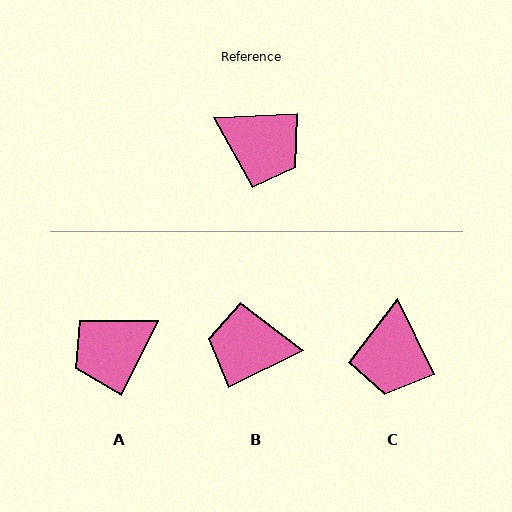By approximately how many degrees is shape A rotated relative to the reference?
Approximately 119 degrees clockwise.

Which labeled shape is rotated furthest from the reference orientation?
B, about 156 degrees away.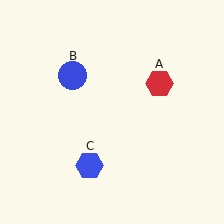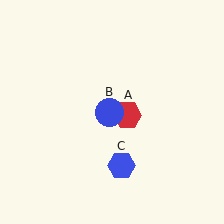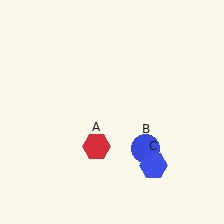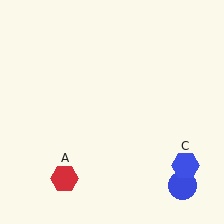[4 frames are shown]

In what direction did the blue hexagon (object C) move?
The blue hexagon (object C) moved right.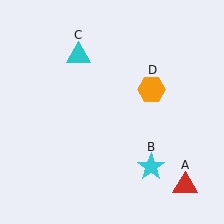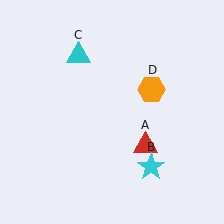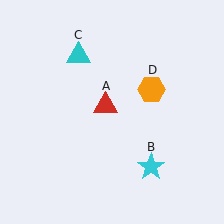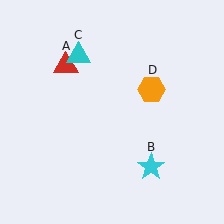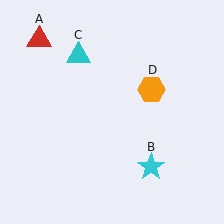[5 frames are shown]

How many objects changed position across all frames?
1 object changed position: red triangle (object A).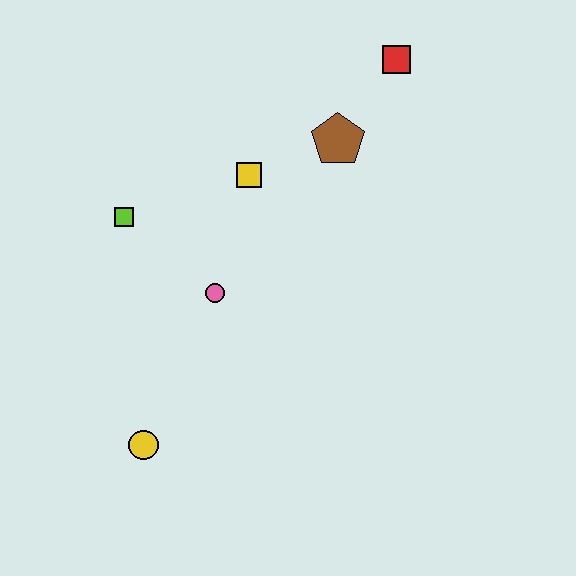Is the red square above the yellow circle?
Yes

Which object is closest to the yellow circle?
The pink circle is closest to the yellow circle.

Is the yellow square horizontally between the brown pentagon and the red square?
No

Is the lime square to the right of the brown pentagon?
No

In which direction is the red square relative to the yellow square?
The red square is to the right of the yellow square.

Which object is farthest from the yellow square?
The yellow circle is farthest from the yellow square.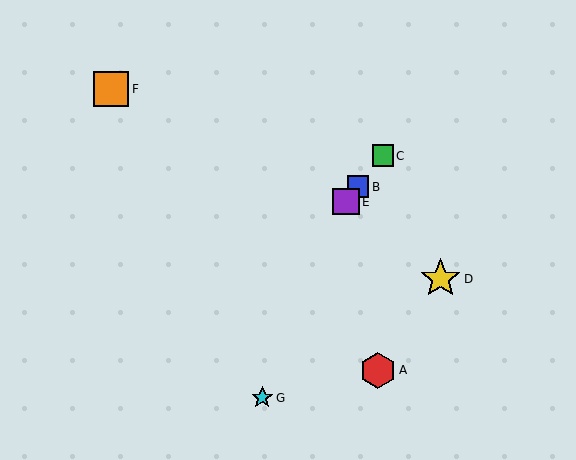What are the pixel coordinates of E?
Object E is at (346, 202).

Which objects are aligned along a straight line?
Objects B, C, E are aligned along a straight line.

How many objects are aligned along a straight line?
3 objects (B, C, E) are aligned along a straight line.